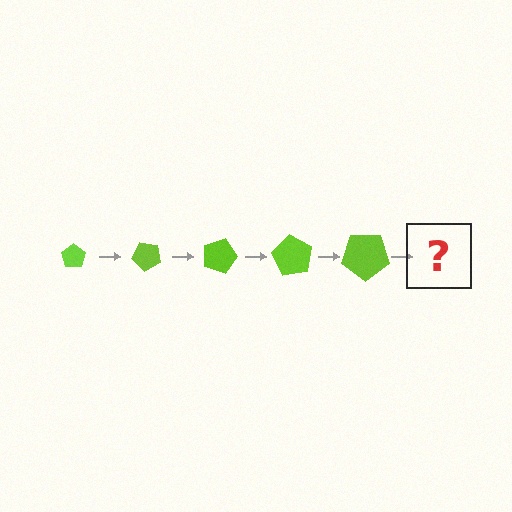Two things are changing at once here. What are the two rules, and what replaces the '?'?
The two rules are that the pentagon grows larger each step and it rotates 45 degrees each step. The '?' should be a pentagon, larger than the previous one and rotated 225 degrees from the start.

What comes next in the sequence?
The next element should be a pentagon, larger than the previous one and rotated 225 degrees from the start.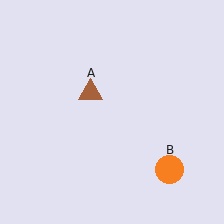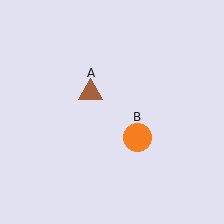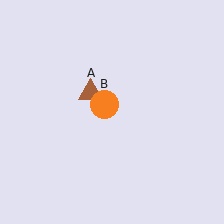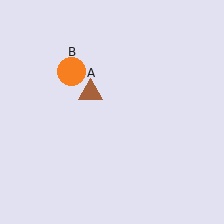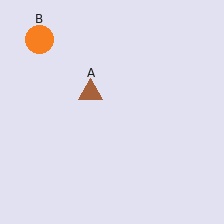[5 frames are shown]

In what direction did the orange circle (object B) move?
The orange circle (object B) moved up and to the left.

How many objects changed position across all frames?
1 object changed position: orange circle (object B).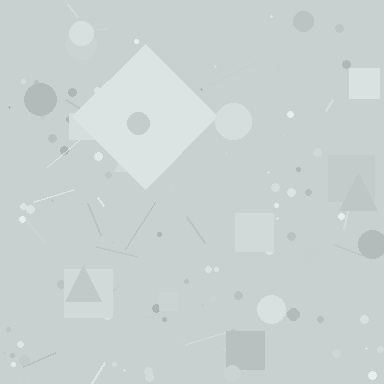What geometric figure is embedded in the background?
A diamond is embedded in the background.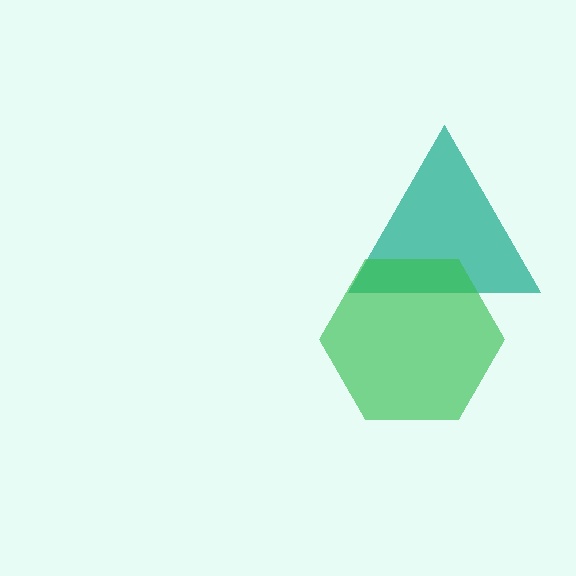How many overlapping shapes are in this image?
There are 2 overlapping shapes in the image.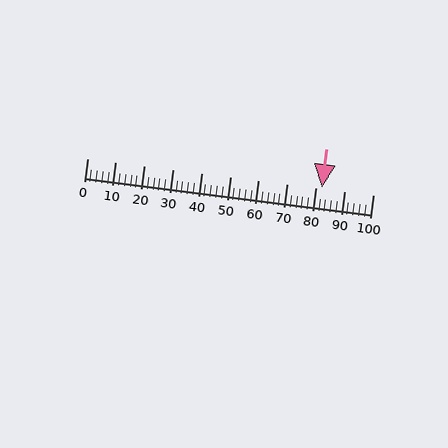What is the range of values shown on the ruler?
The ruler shows values from 0 to 100.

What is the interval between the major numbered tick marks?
The major tick marks are spaced 10 units apart.